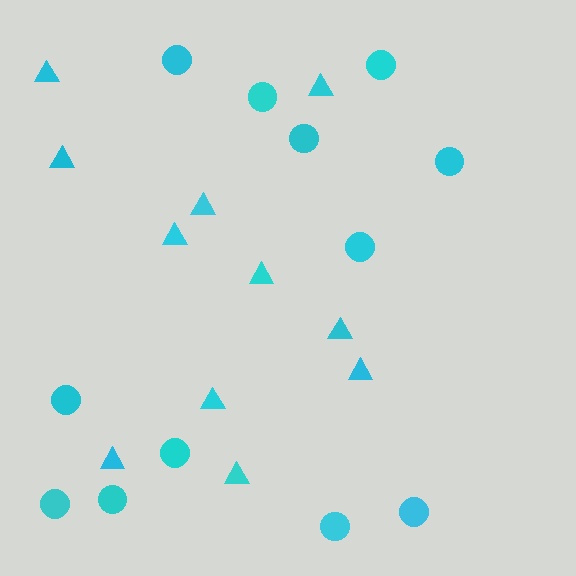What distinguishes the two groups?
There are 2 groups: one group of circles (12) and one group of triangles (11).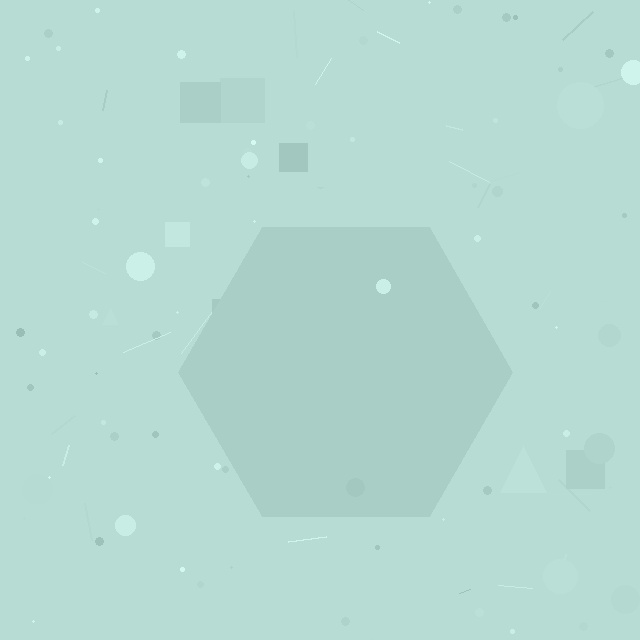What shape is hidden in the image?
A hexagon is hidden in the image.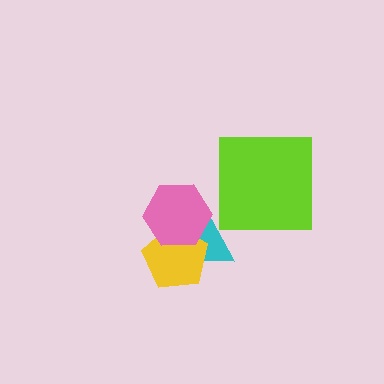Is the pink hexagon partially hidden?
No, no other shape covers it.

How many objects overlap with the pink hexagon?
2 objects overlap with the pink hexagon.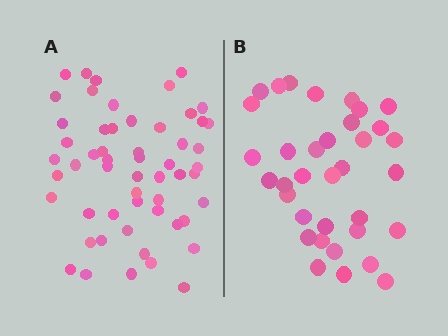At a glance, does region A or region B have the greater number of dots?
Region A (the left region) has more dots.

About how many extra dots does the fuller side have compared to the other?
Region A has approximately 20 more dots than region B.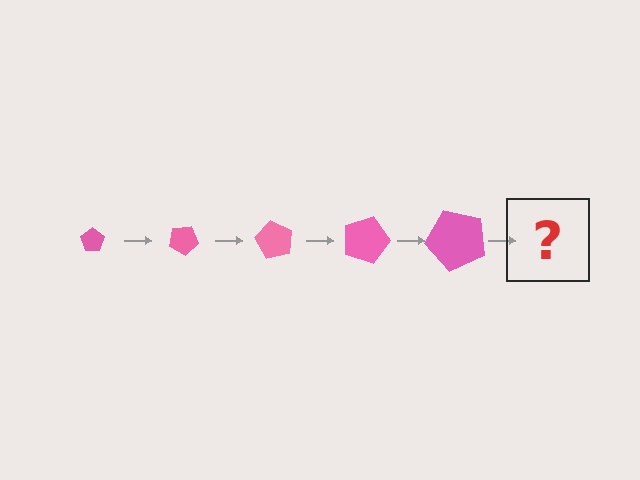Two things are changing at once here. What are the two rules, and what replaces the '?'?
The two rules are that the pentagon grows larger each step and it rotates 30 degrees each step. The '?' should be a pentagon, larger than the previous one and rotated 150 degrees from the start.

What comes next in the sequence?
The next element should be a pentagon, larger than the previous one and rotated 150 degrees from the start.